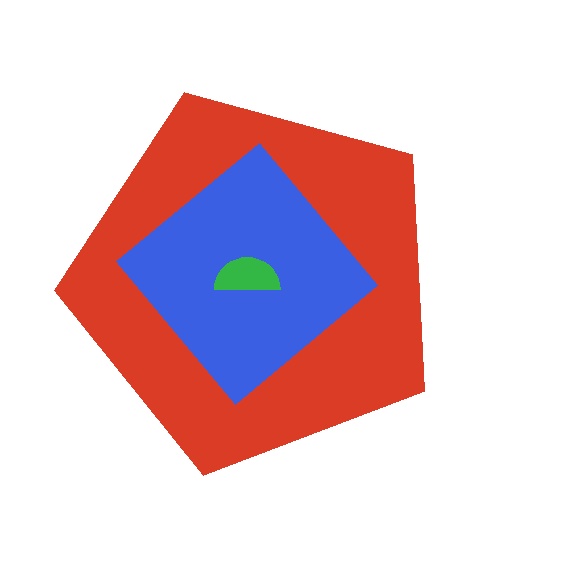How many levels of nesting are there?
3.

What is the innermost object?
The green semicircle.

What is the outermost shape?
The red pentagon.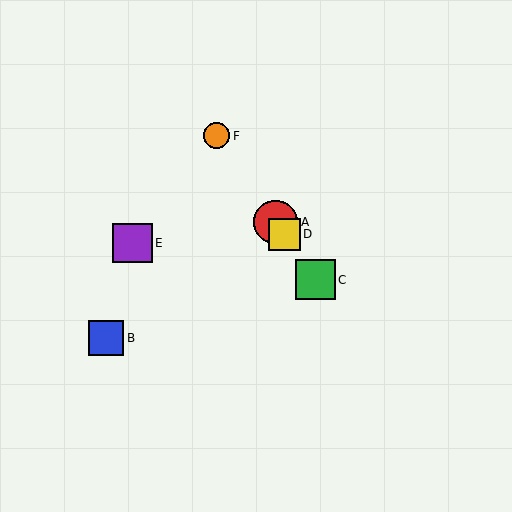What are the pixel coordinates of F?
Object F is at (217, 136).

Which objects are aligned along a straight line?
Objects A, C, D, F are aligned along a straight line.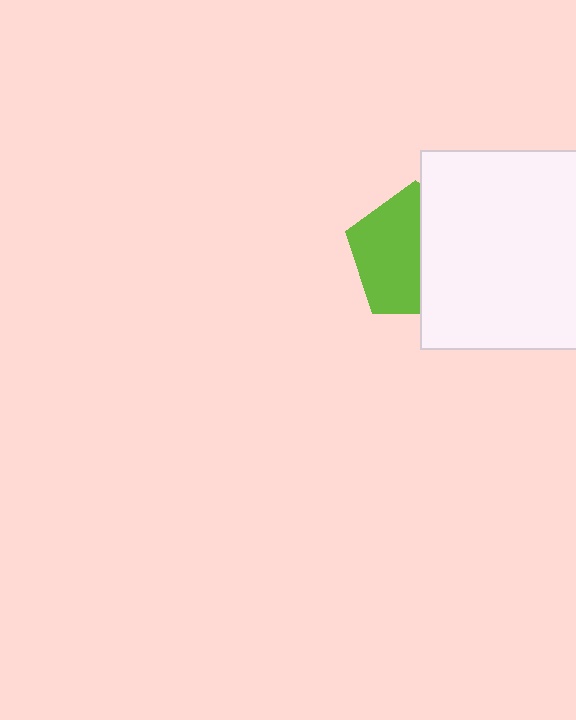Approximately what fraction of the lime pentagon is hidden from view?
Roughly 46% of the lime pentagon is hidden behind the white square.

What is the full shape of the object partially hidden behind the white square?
The partially hidden object is a lime pentagon.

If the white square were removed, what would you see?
You would see the complete lime pentagon.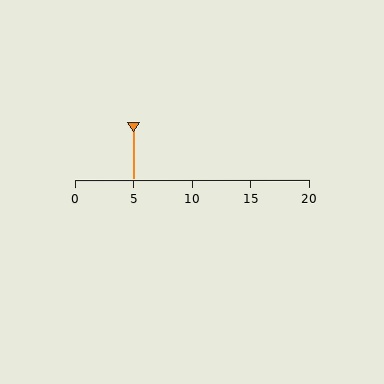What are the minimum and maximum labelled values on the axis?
The axis runs from 0 to 20.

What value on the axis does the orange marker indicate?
The marker indicates approximately 5.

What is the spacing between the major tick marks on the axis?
The major ticks are spaced 5 apart.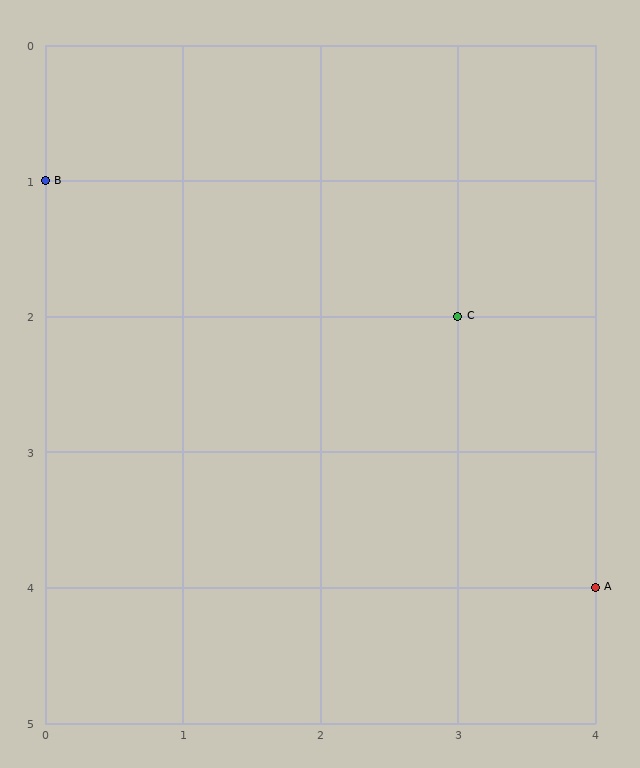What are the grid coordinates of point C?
Point C is at grid coordinates (3, 2).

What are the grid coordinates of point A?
Point A is at grid coordinates (4, 4).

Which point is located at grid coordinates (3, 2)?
Point C is at (3, 2).